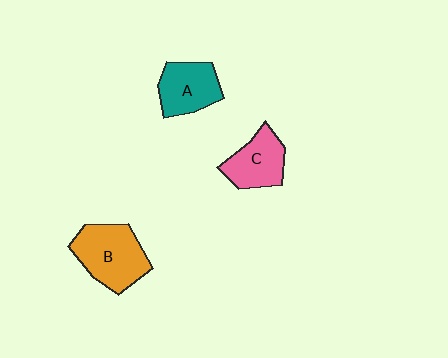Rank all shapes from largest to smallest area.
From largest to smallest: B (orange), A (teal), C (pink).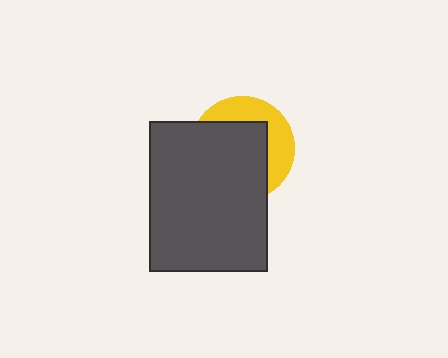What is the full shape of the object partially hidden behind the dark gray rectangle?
The partially hidden object is a yellow circle.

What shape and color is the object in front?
The object in front is a dark gray rectangle.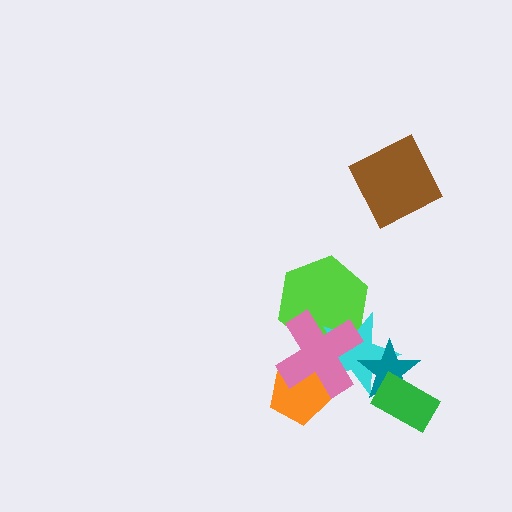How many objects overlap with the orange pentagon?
1 object overlaps with the orange pentagon.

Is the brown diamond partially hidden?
No, no other shape covers it.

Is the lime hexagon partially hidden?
Yes, it is partially covered by another shape.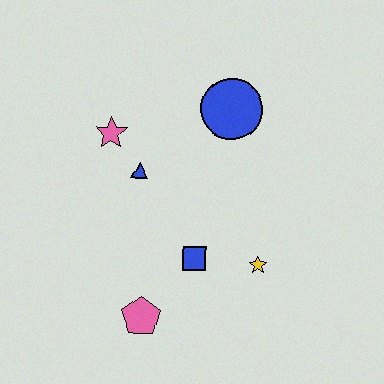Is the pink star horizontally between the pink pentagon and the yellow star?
No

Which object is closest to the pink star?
The blue triangle is closest to the pink star.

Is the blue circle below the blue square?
No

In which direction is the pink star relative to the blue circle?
The pink star is to the left of the blue circle.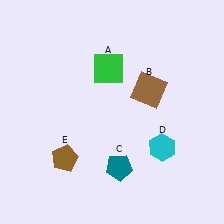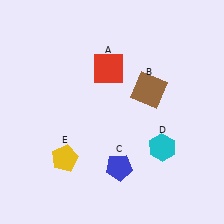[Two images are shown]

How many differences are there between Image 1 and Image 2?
There are 3 differences between the two images.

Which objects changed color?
A changed from green to red. C changed from teal to blue. E changed from brown to yellow.